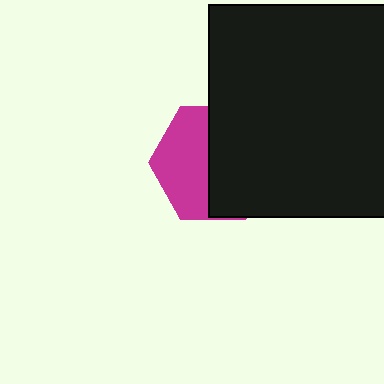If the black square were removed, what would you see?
You would see the complete magenta hexagon.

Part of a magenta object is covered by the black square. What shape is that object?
It is a hexagon.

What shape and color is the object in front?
The object in front is a black square.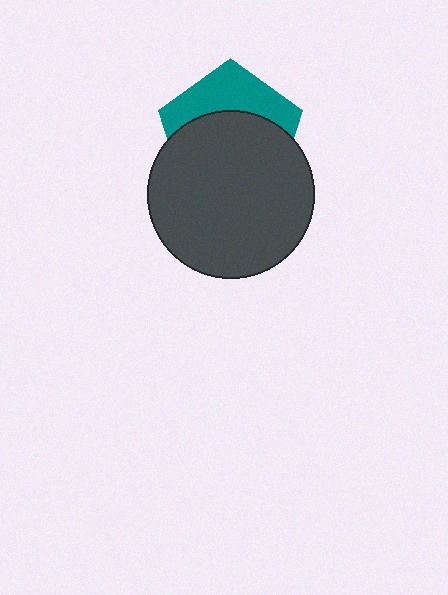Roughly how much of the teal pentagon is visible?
A small part of it is visible (roughly 37%).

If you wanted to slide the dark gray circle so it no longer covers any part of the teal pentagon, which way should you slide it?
Slide it down — that is the most direct way to separate the two shapes.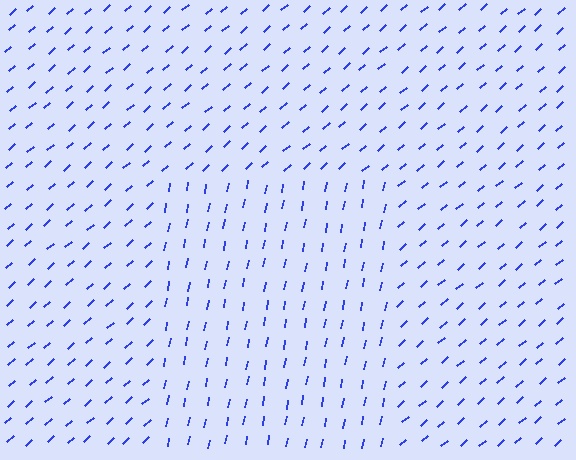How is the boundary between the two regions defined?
The boundary is defined purely by a change in line orientation (approximately 37 degrees difference). All lines are the same color and thickness.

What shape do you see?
I see a rectangle.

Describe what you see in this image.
The image is filled with small blue line segments. A rectangle region in the image has lines oriented differently from the surrounding lines, creating a visible texture boundary.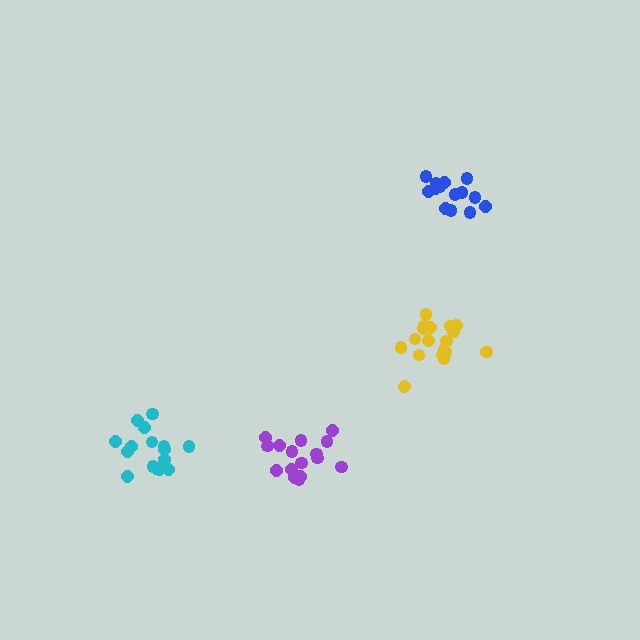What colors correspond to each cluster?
The clusters are colored: purple, blue, cyan, yellow.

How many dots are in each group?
Group 1: 16 dots, Group 2: 14 dots, Group 3: 17 dots, Group 4: 18 dots (65 total).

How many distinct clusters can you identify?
There are 4 distinct clusters.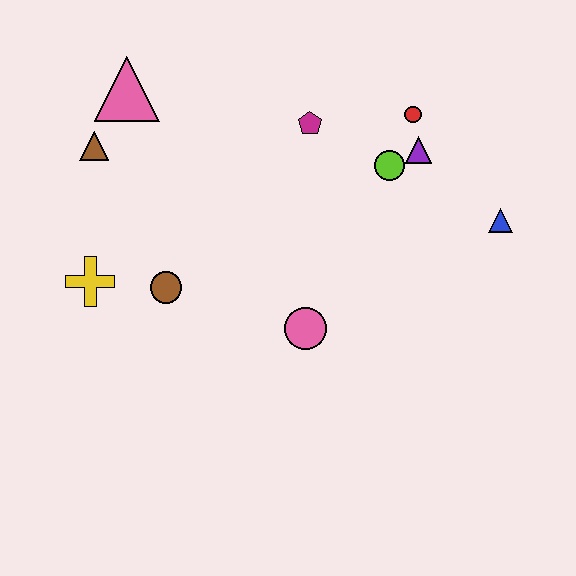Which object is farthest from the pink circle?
The pink triangle is farthest from the pink circle.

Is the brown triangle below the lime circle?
No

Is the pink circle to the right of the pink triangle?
Yes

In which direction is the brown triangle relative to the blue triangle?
The brown triangle is to the left of the blue triangle.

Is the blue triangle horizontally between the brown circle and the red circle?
No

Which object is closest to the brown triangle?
The pink triangle is closest to the brown triangle.